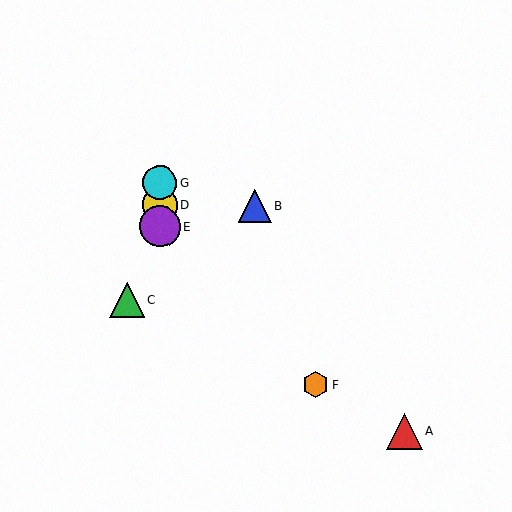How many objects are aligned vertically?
3 objects (D, E, G) are aligned vertically.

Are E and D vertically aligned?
Yes, both are at x≈160.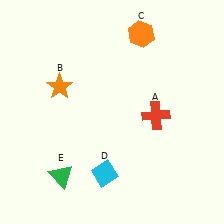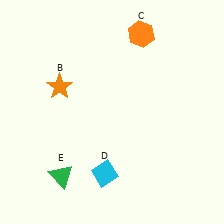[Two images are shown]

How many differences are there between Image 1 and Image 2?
There is 1 difference between the two images.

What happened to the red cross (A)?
The red cross (A) was removed in Image 2. It was in the bottom-right area of Image 1.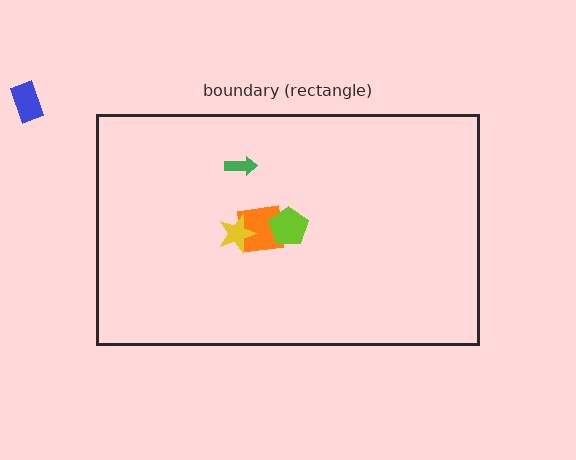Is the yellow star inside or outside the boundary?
Inside.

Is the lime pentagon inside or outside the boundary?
Inside.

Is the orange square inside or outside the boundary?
Inside.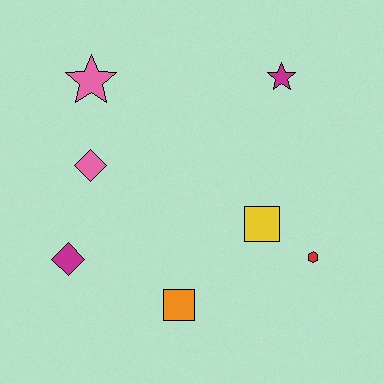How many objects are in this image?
There are 7 objects.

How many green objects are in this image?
There are no green objects.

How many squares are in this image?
There are 2 squares.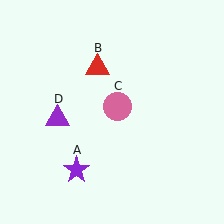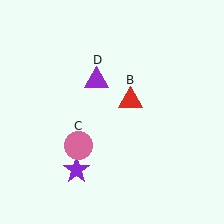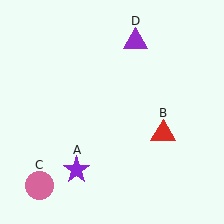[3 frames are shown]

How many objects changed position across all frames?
3 objects changed position: red triangle (object B), pink circle (object C), purple triangle (object D).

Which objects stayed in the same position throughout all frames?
Purple star (object A) remained stationary.